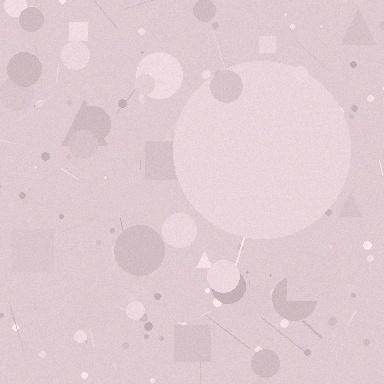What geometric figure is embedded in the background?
A circle is embedded in the background.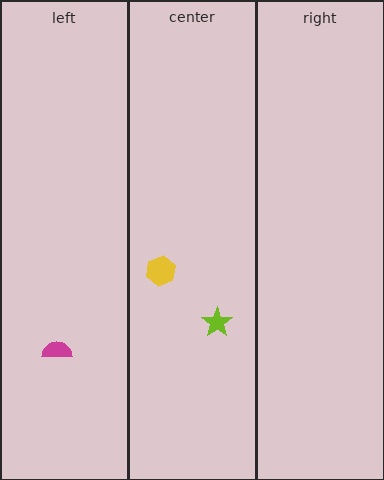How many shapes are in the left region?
1.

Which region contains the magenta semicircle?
The left region.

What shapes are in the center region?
The yellow hexagon, the lime star.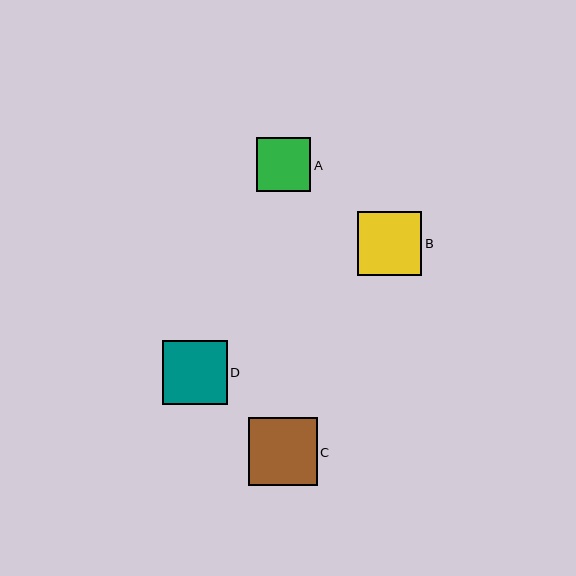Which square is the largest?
Square C is the largest with a size of approximately 68 pixels.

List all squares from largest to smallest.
From largest to smallest: C, B, D, A.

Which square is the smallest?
Square A is the smallest with a size of approximately 54 pixels.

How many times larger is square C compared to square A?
Square C is approximately 1.3 times the size of square A.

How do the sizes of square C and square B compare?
Square C and square B are approximately the same size.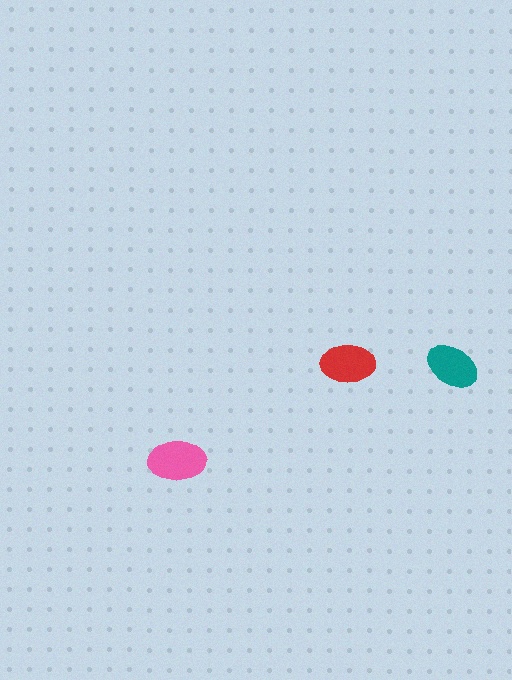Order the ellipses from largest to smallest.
the pink one, the red one, the teal one.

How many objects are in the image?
There are 3 objects in the image.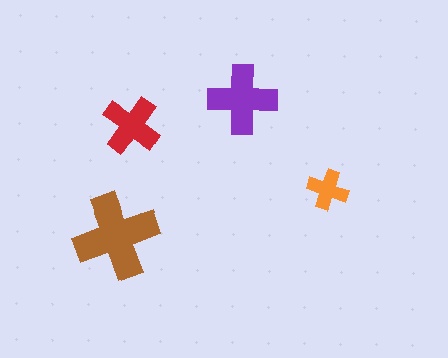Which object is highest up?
The purple cross is topmost.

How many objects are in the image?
There are 4 objects in the image.